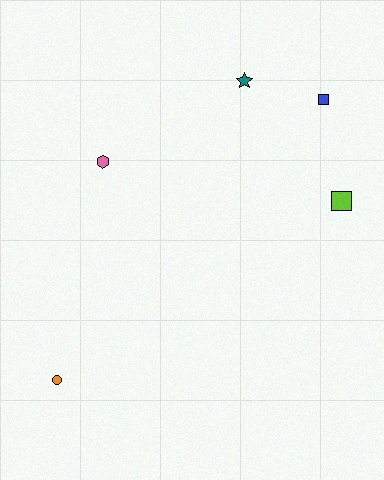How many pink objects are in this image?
There is 1 pink object.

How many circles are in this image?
There is 1 circle.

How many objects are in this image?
There are 5 objects.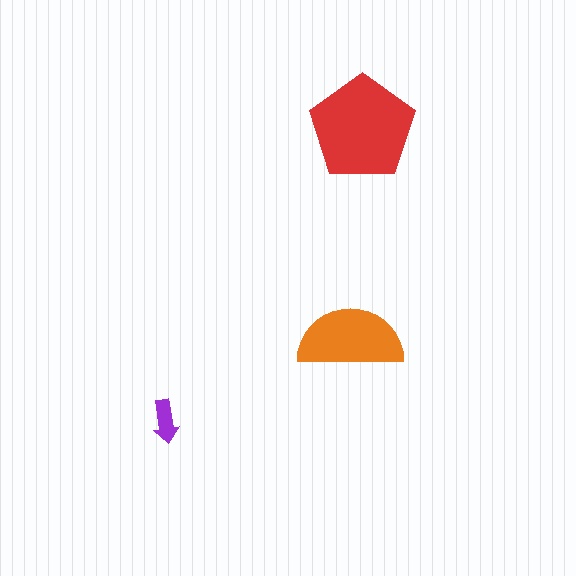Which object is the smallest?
The purple arrow.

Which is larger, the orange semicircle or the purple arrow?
The orange semicircle.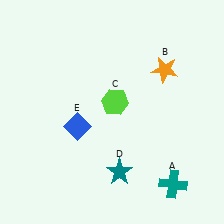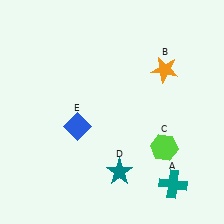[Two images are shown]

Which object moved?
The lime hexagon (C) moved right.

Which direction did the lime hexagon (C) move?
The lime hexagon (C) moved right.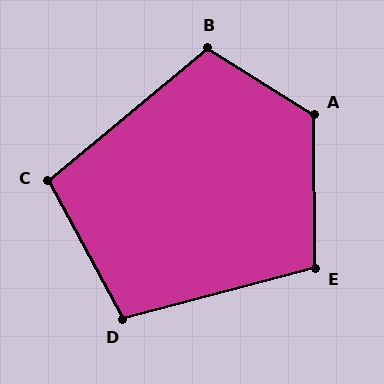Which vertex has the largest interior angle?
A, at approximately 122 degrees.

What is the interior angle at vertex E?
Approximately 105 degrees (obtuse).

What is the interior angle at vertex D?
Approximately 104 degrees (obtuse).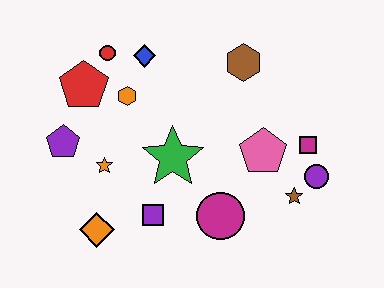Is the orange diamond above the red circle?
No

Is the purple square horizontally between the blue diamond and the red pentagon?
No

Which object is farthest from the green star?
The purple circle is farthest from the green star.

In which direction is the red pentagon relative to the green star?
The red pentagon is to the left of the green star.